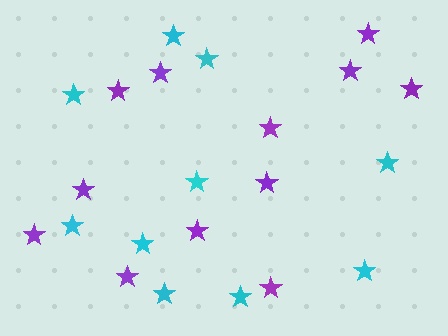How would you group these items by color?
There are 2 groups: one group of purple stars (12) and one group of cyan stars (10).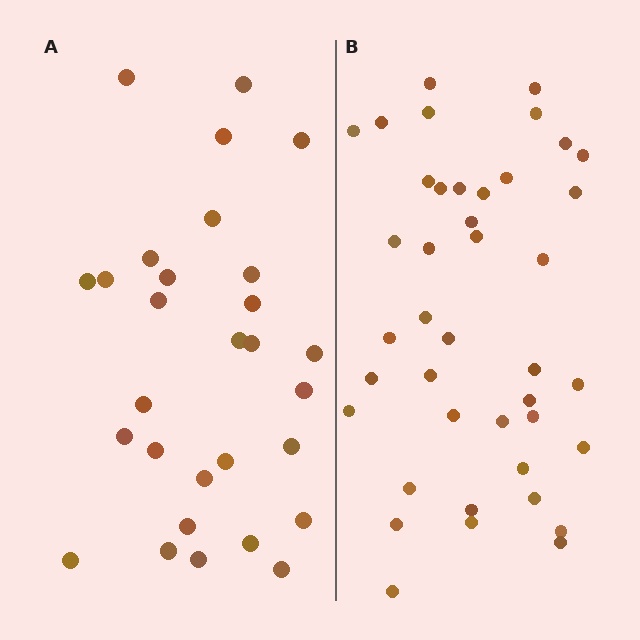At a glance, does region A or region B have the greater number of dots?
Region B (the right region) has more dots.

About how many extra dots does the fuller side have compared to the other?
Region B has roughly 12 or so more dots than region A.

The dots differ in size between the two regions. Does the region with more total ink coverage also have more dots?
No. Region A has more total ink coverage because its dots are larger, but region B actually contains more individual dots. Total area can be misleading — the number of items is what matters here.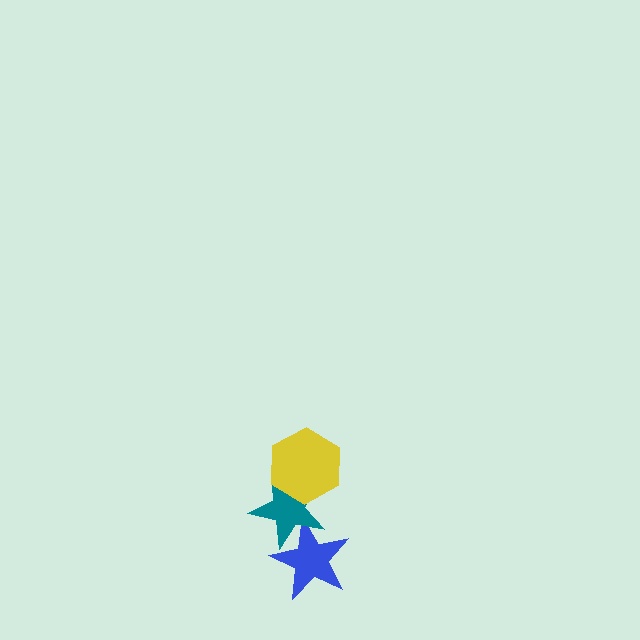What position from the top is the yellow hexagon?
The yellow hexagon is 1st from the top.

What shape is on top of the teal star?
The yellow hexagon is on top of the teal star.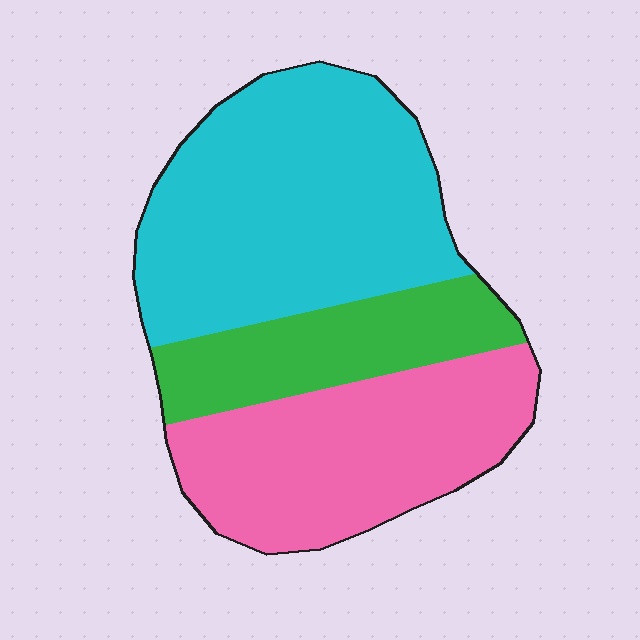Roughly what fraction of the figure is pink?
Pink takes up about one third (1/3) of the figure.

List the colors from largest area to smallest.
From largest to smallest: cyan, pink, green.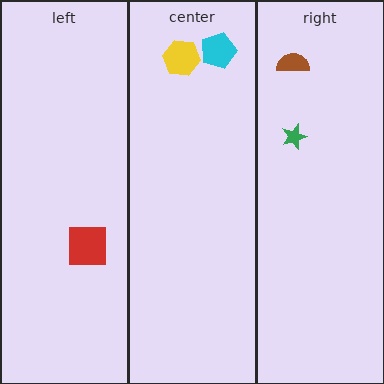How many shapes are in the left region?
1.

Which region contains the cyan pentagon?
The center region.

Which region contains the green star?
The right region.